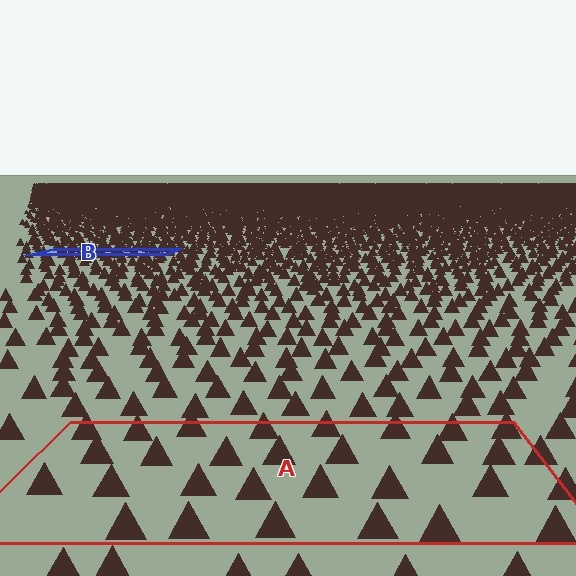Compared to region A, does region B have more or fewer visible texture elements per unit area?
Region B has more texture elements per unit area — they are packed more densely because it is farther away.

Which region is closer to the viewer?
Region A is closer. The texture elements there are larger and more spread out.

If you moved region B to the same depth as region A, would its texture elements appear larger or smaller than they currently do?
They would appear larger. At a closer depth, the same texture elements are projected at a bigger on-screen size.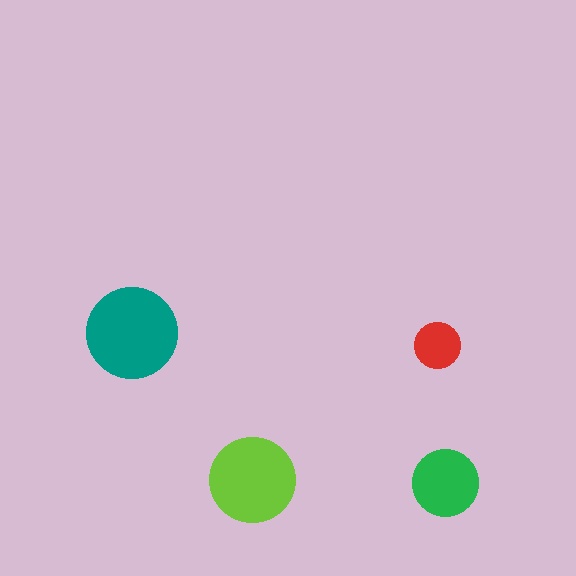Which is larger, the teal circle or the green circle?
The teal one.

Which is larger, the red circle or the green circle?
The green one.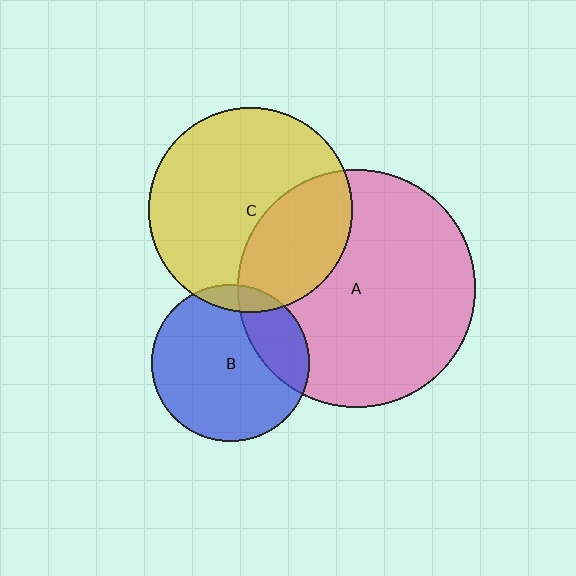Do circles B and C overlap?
Yes.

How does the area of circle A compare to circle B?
Approximately 2.3 times.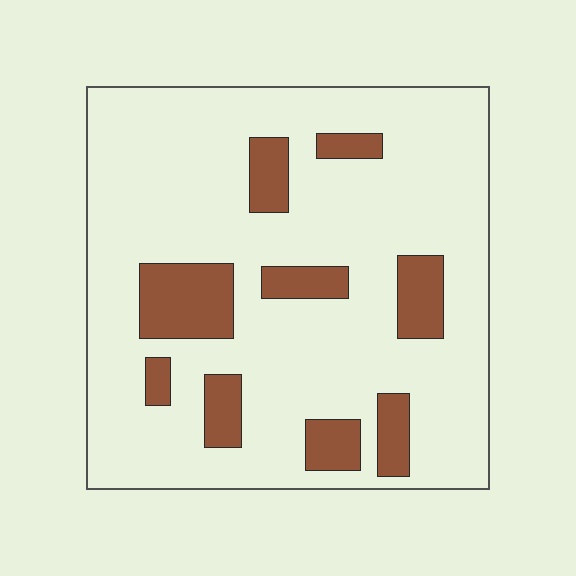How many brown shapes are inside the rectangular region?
9.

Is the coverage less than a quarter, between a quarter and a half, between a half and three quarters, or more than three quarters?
Less than a quarter.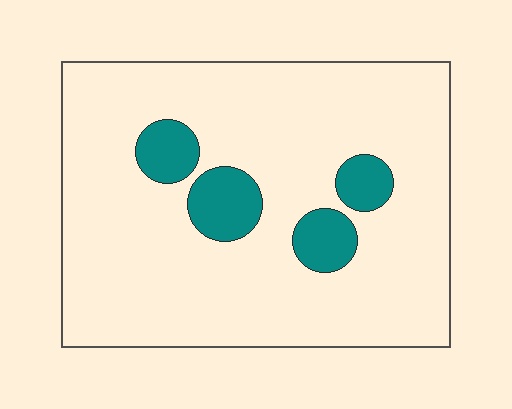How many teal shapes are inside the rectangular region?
4.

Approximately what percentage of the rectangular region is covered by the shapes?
Approximately 10%.